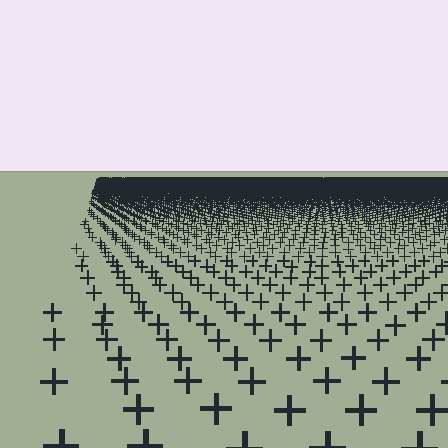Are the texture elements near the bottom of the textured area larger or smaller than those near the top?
Larger. Near the bottom, elements are closer to the viewer and appear at a bigger on-screen size.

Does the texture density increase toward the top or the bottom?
Density increases toward the top.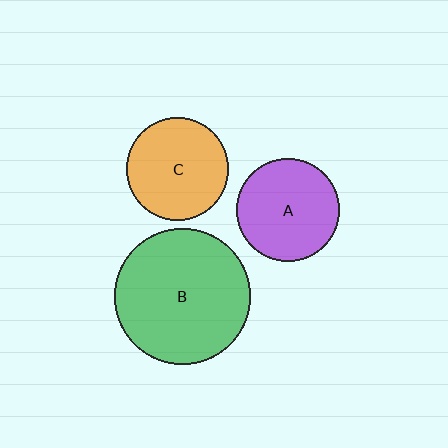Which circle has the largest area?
Circle B (green).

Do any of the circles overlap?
No, none of the circles overlap.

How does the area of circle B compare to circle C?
Approximately 1.8 times.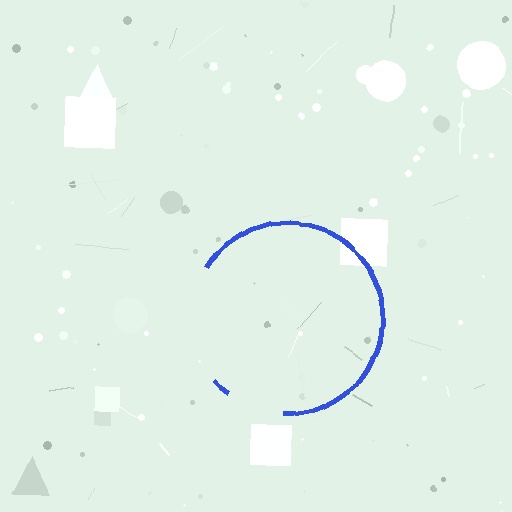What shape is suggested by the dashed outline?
The dashed outline suggests a circle.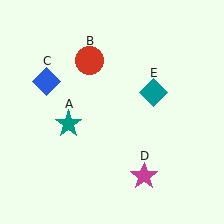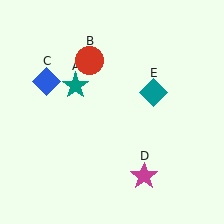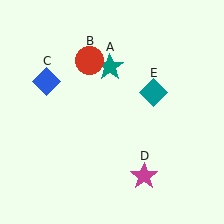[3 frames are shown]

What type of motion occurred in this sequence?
The teal star (object A) rotated clockwise around the center of the scene.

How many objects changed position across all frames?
1 object changed position: teal star (object A).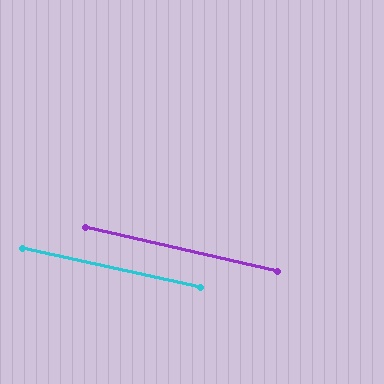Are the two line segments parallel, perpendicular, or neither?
Parallel — their directions differ by only 0.5°.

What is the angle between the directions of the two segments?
Approximately 1 degree.